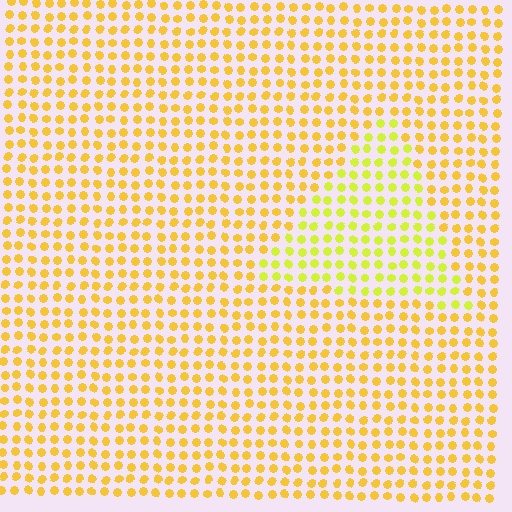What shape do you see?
I see a triangle.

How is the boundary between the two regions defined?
The boundary is defined purely by a slight shift in hue (about 26 degrees). Spacing, size, and orientation are identical on both sides.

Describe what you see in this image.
The image is filled with small yellow elements in a uniform arrangement. A triangle-shaped region is visible where the elements are tinted to a slightly different hue, forming a subtle color boundary.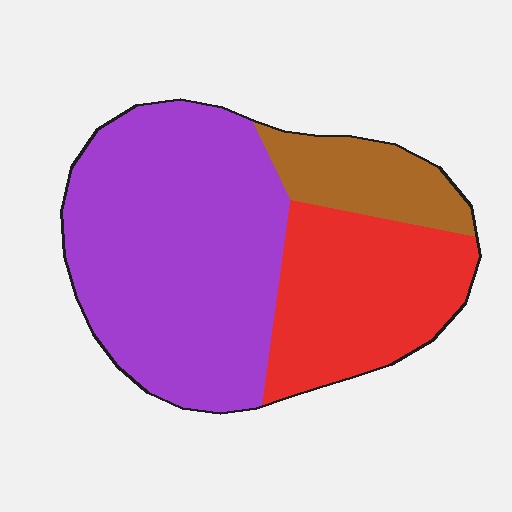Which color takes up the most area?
Purple, at roughly 55%.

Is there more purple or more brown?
Purple.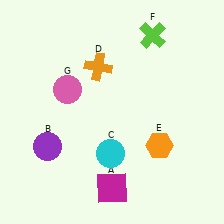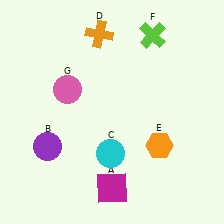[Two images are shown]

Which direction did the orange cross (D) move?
The orange cross (D) moved up.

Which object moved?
The orange cross (D) moved up.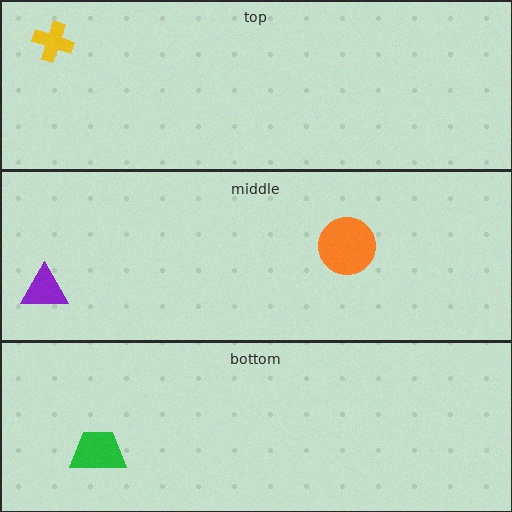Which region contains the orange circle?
The middle region.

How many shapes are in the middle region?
2.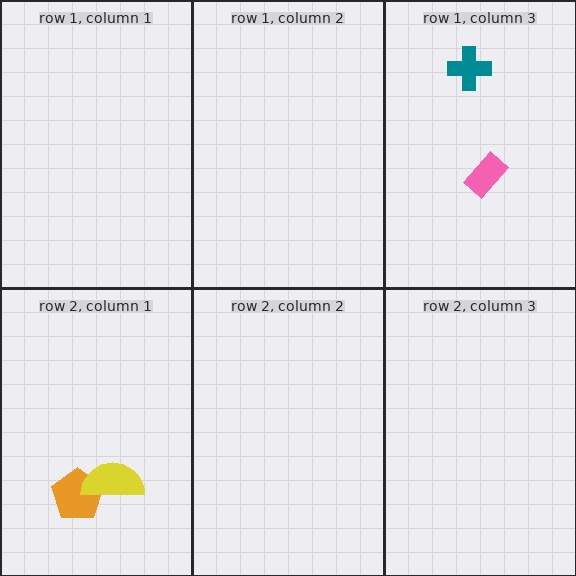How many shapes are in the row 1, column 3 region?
2.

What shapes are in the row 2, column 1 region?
The orange pentagon, the yellow semicircle.